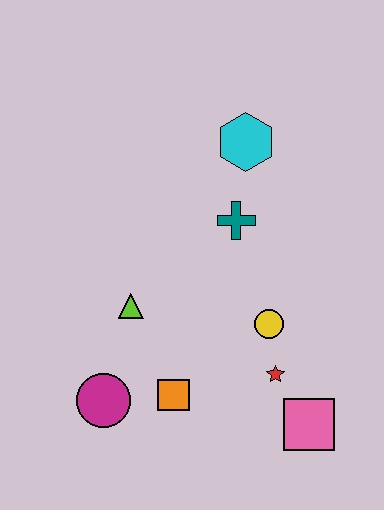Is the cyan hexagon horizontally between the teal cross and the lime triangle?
No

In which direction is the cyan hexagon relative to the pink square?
The cyan hexagon is above the pink square.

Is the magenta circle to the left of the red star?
Yes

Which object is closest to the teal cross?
The cyan hexagon is closest to the teal cross.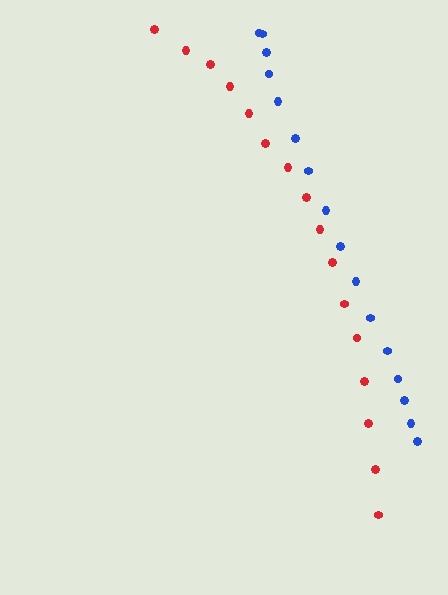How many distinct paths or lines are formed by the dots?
There are 2 distinct paths.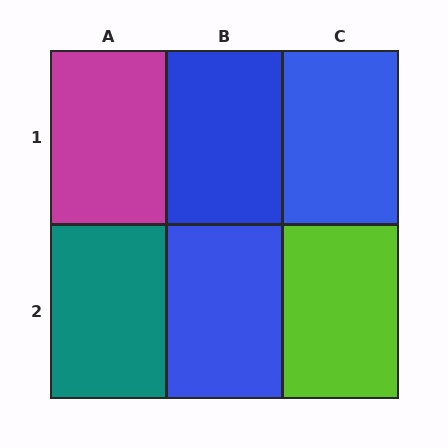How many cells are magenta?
1 cell is magenta.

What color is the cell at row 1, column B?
Blue.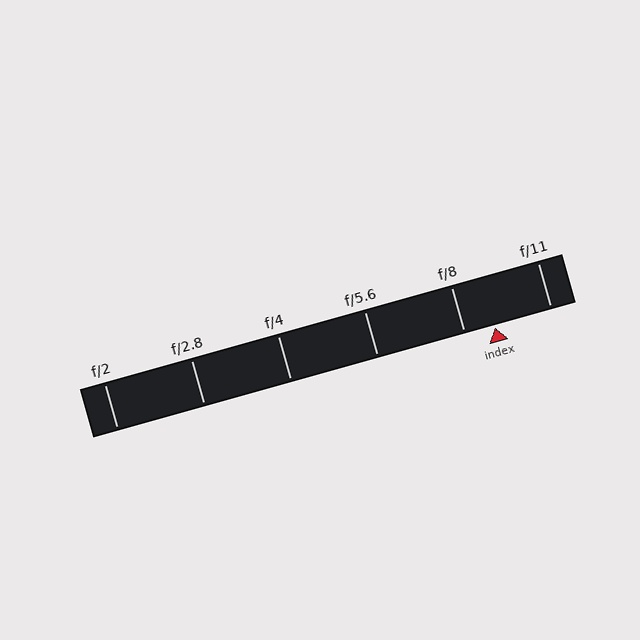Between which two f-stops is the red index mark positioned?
The index mark is between f/8 and f/11.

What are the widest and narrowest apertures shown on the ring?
The widest aperture shown is f/2 and the narrowest is f/11.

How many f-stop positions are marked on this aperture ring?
There are 6 f-stop positions marked.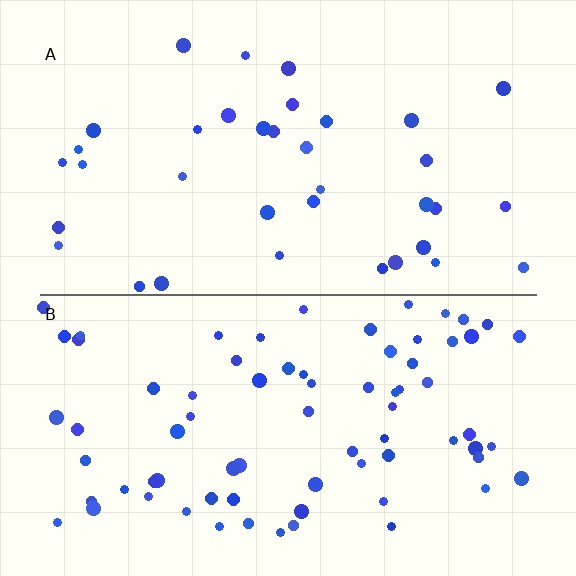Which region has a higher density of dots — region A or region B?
B (the bottom).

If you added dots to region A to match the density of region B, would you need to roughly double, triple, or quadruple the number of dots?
Approximately double.